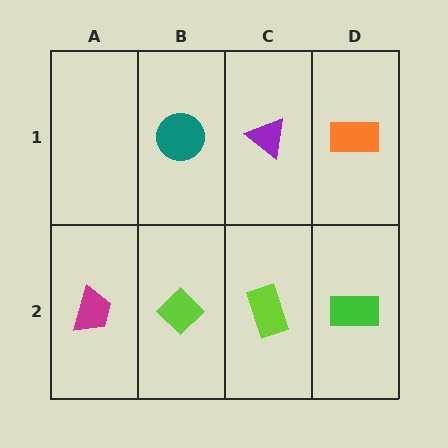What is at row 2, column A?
A magenta trapezoid.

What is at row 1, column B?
A teal circle.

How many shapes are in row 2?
4 shapes.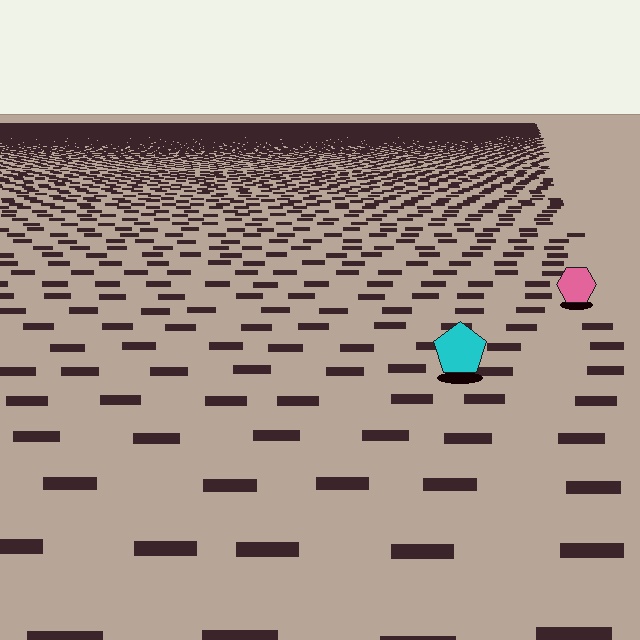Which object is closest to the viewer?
The cyan pentagon is closest. The texture marks near it are larger and more spread out.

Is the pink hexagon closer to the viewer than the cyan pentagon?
No. The cyan pentagon is closer — you can tell from the texture gradient: the ground texture is coarser near it.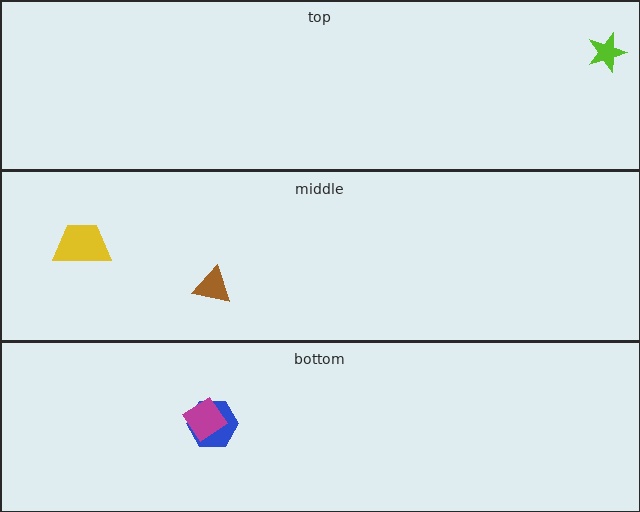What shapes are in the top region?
The lime star.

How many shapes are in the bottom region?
2.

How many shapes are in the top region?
1.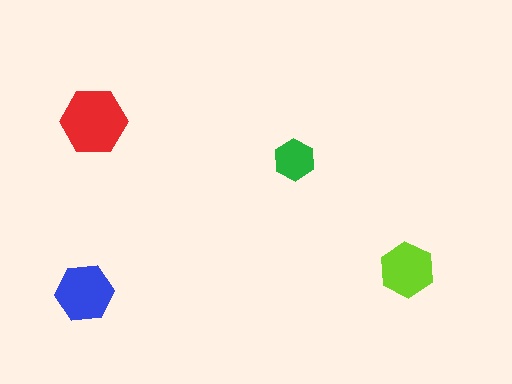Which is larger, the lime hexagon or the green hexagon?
The lime one.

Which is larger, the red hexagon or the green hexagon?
The red one.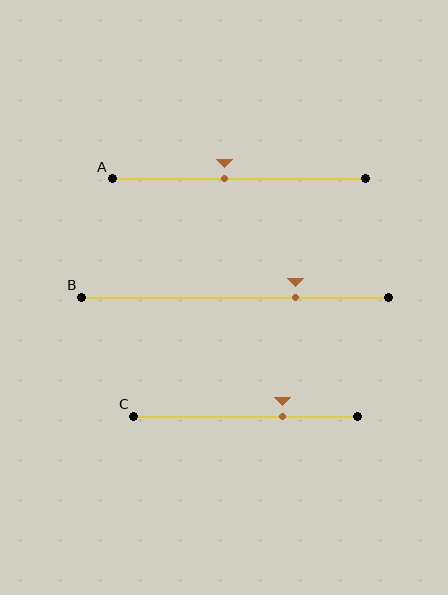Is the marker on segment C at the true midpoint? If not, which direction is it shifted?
No, the marker on segment C is shifted to the right by about 17% of the segment length.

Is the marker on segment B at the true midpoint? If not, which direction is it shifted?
No, the marker on segment B is shifted to the right by about 20% of the segment length.